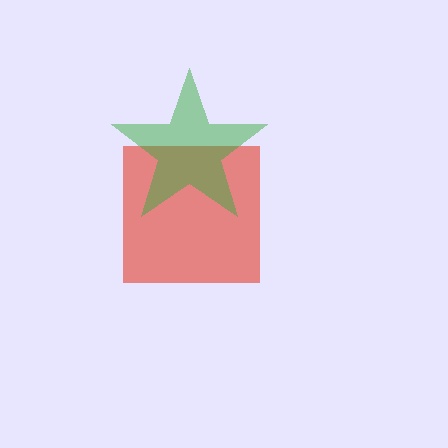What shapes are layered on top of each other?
The layered shapes are: a red square, a green star.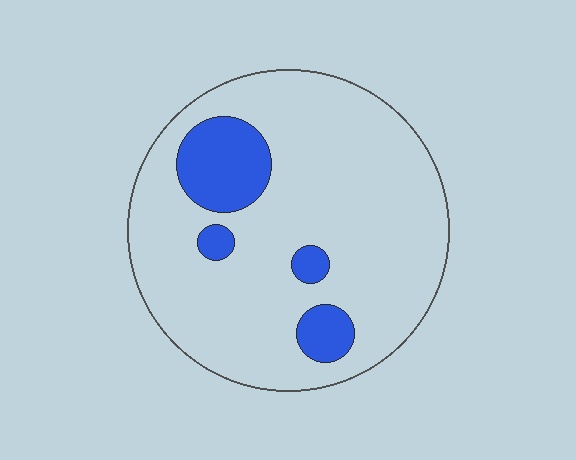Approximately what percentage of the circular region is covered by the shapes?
Approximately 15%.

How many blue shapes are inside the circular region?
4.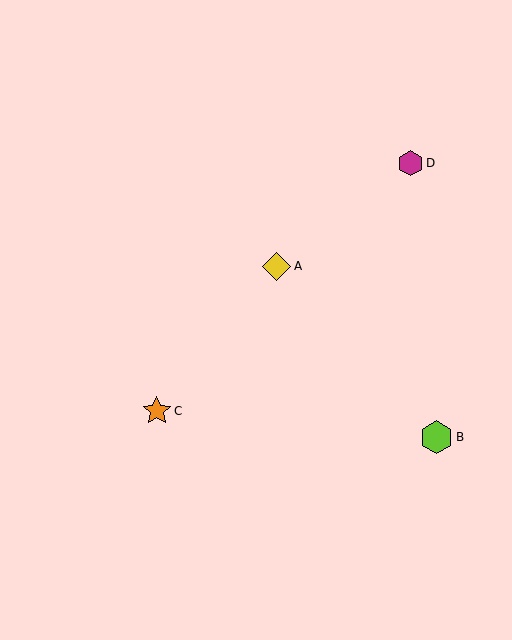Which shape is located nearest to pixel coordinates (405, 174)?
The magenta hexagon (labeled D) at (410, 163) is nearest to that location.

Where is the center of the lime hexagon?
The center of the lime hexagon is at (437, 437).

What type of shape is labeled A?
Shape A is a yellow diamond.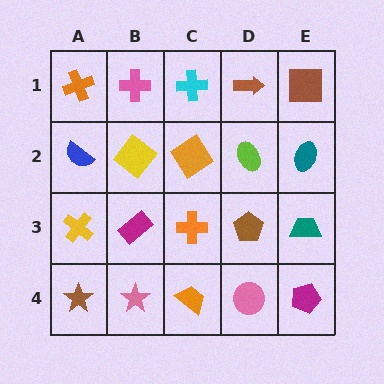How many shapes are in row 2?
5 shapes.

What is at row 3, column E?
A teal trapezoid.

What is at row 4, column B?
A pink star.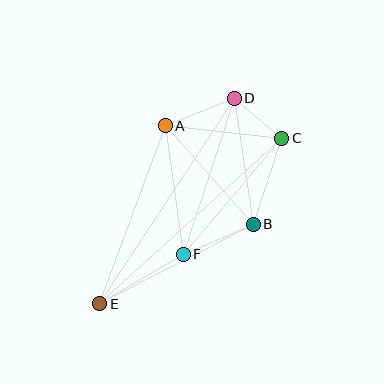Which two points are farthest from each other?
Points C and E are farthest from each other.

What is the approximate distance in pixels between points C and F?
The distance between C and F is approximately 152 pixels.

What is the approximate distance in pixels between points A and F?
The distance between A and F is approximately 130 pixels.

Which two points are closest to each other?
Points C and D are closest to each other.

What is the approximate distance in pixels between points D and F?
The distance between D and F is approximately 164 pixels.